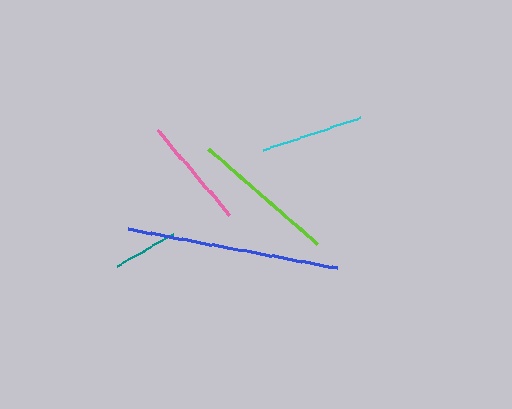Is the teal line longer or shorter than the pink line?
The pink line is longer than the teal line.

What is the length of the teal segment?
The teal segment is approximately 64 pixels long.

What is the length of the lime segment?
The lime segment is approximately 145 pixels long.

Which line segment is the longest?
The blue line is the longest at approximately 213 pixels.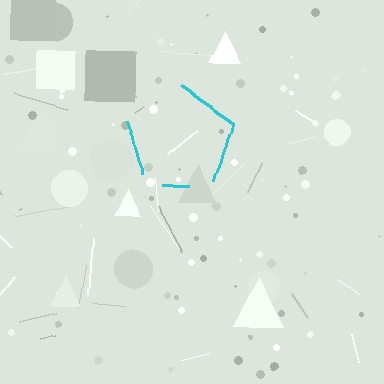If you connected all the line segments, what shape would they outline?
They would outline a pentagon.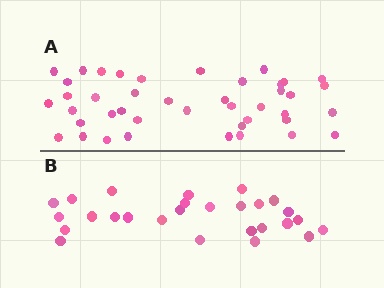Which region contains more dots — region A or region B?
Region A (the top region) has more dots.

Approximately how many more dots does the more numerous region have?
Region A has approximately 15 more dots than region B.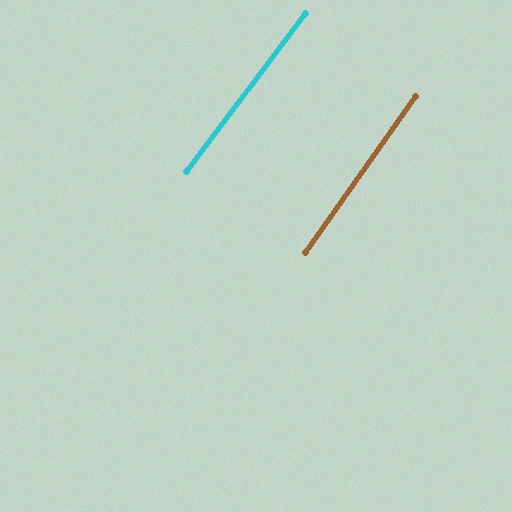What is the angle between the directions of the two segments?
Approximately 2 degrees.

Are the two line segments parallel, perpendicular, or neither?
Parallel — their directions differ by only 1.9°.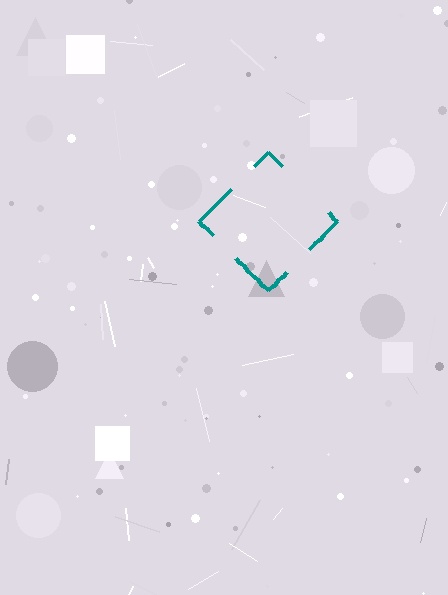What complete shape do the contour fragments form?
The contour fragments form a diamond.